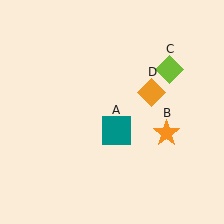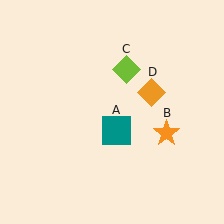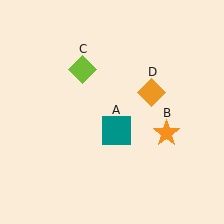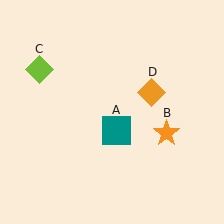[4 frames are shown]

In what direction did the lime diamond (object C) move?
The lime diamond (object C) moved left.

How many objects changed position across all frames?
1 object changed position: lime diamond (object C).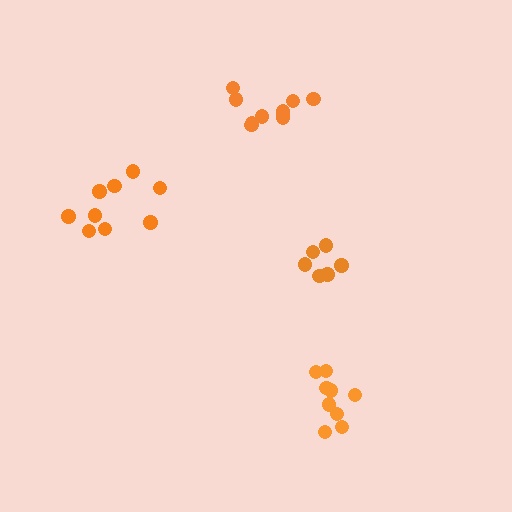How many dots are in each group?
Group 1: 10 dots, Group 2: 9 dots, Group 3: 9 dots, Group 4: 6 dots (34 total).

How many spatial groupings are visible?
There are 4 spatial groupings.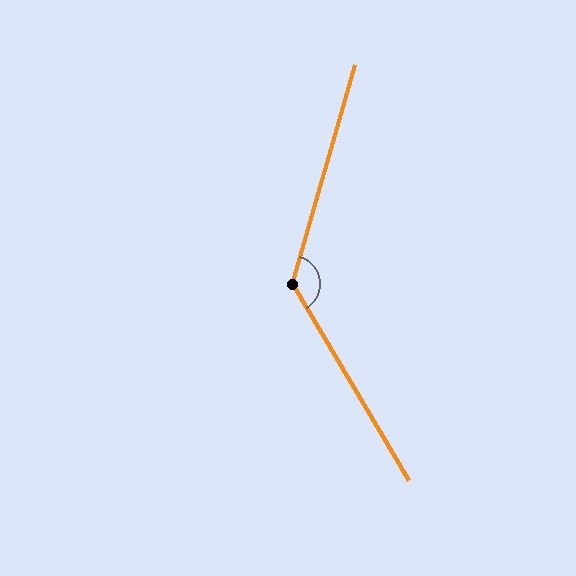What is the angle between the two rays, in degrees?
Approximately 133 degrees.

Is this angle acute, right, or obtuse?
It is obtuse.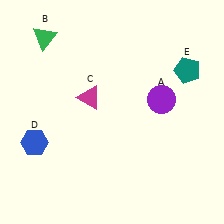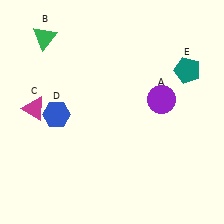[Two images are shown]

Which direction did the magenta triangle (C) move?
The magenta triangle (C) moved left.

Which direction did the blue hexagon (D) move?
The blue hexagon (D) moved up.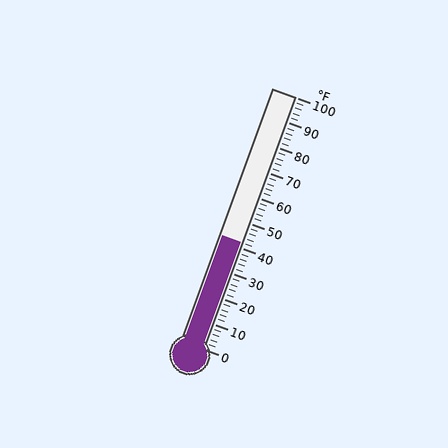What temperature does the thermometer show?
The thermometer shows approximately 42°F.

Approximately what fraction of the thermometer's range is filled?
The thermometer is filled to approximately 40% of its range.